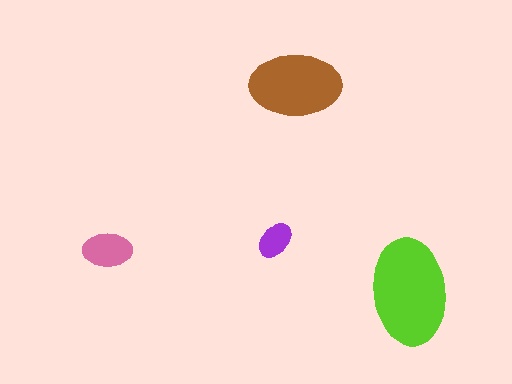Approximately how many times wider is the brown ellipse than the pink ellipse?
About 2 times wider.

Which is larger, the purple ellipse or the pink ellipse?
The pink one.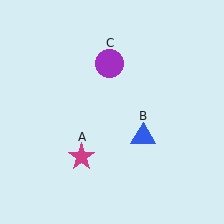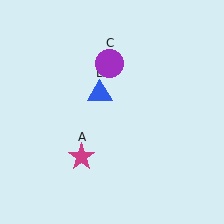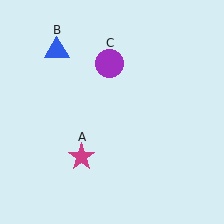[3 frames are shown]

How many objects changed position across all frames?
1 object changed position: blue triangle (object B).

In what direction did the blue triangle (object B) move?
The blue triangle (object B) moved up and to the left.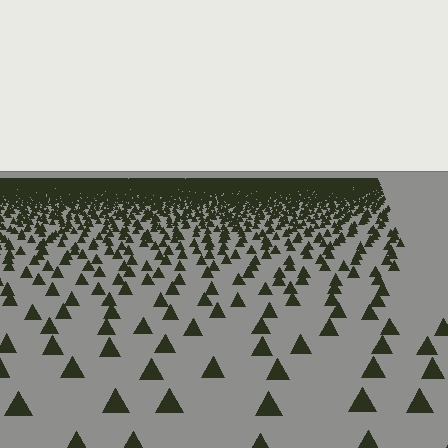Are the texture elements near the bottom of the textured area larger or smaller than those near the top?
Larger. Near the bottom, elements are closer to the viewer and appear at a bigger on-screen size.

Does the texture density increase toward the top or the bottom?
Density increases toward the top.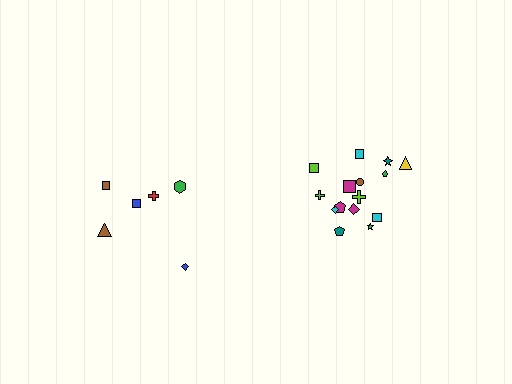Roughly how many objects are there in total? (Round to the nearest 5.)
Roughly 20 objects in total.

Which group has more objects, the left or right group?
The right group.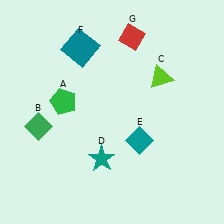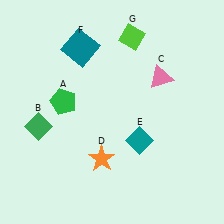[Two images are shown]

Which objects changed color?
C changed from lime to pink. D changed from teal to orange. G changed from red to lime.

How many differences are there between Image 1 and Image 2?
There are 3 differences between the two images.